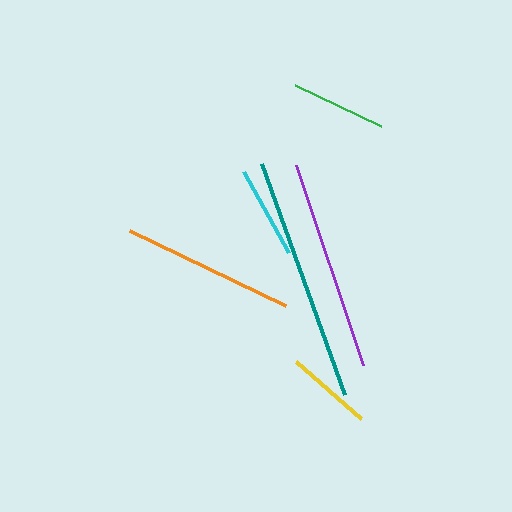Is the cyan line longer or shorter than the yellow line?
The cyan line is longer than the yellow line.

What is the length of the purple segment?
The purple segment is approximately 211 pixels long.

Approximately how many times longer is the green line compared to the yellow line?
The green line is approximately 1.1 times the length of the yellow line.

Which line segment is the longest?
The teal line is the longest at approximately 245 pixels.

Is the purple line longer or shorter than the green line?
The purple line is longer than the green line.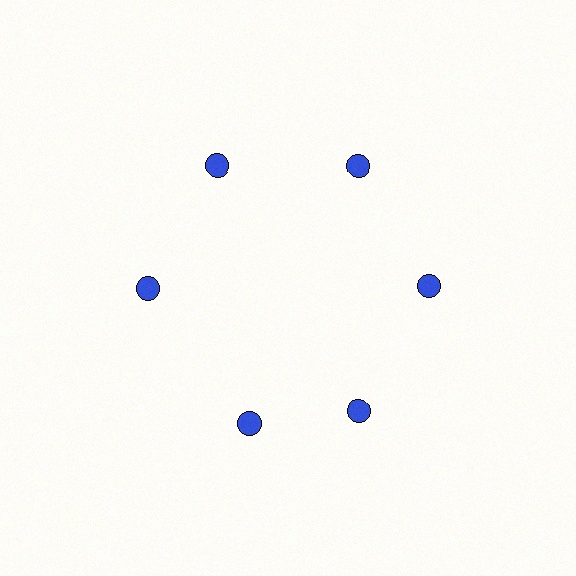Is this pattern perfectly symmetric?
No. The 6 blue circles are arranged in a ring, but one element near the 7 o'clock position is rotated out of alignment along the ring, breaking the 6-fold rotational symmetry.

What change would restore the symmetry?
The symmetry would be restored by rotating it back into even spacing with its neighbors so that all 6 circles sit at equal angles and equal distance from the center.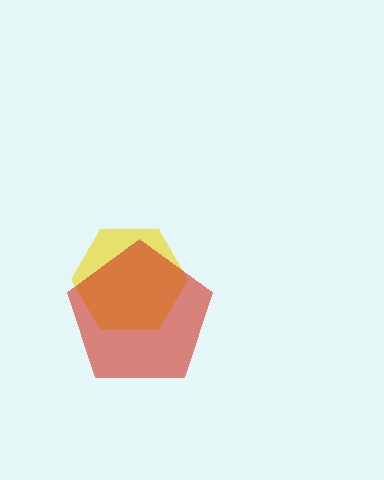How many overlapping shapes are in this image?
There are 2 overlapping shapes in the image.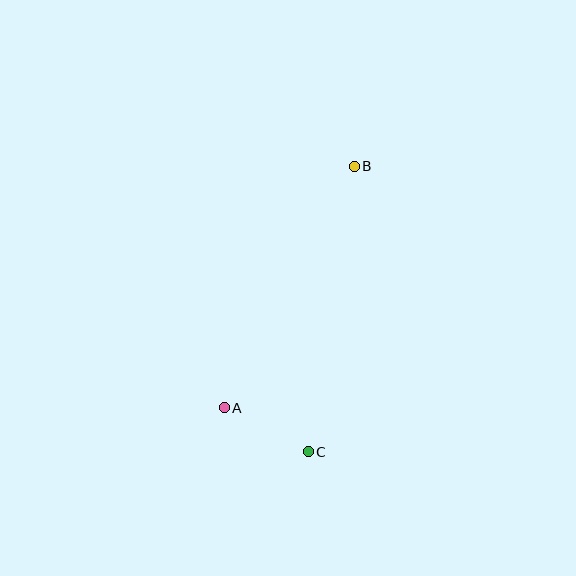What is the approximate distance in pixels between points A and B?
The distance between A and B is approximately 274 pixels.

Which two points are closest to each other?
Points A and C are closest to each other.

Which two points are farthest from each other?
Points B and C are farthest from each other.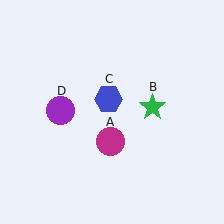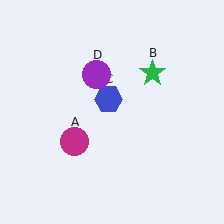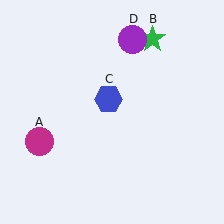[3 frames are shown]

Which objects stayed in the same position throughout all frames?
Blue hexagon (object C) remained stationary.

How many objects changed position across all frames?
3 objects changed position: magenta circle (object A), green star (object B), purple circle (object D).